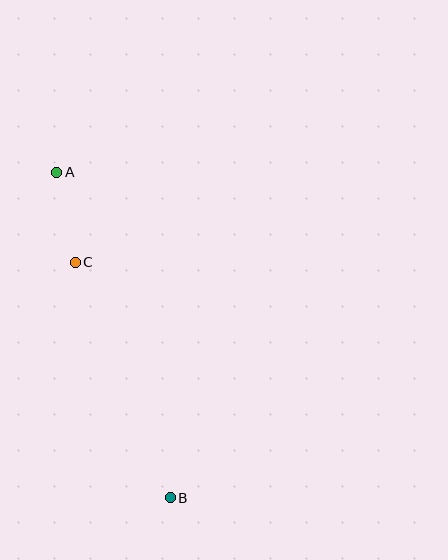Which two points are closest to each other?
Points A and C are closest to each other.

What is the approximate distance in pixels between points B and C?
The distance between B and C is approximately 254 pixels.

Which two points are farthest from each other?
Points A and B are farthest from each other.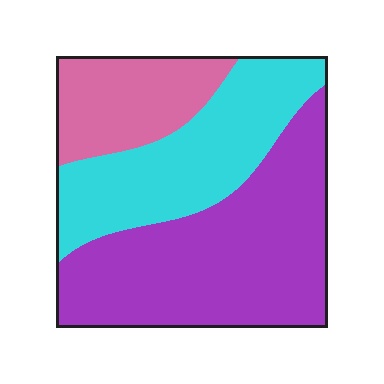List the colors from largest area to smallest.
From largest to smallest: purple, cyan, pink.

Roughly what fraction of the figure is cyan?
Cyan takes up about one third (1/3) of the figure.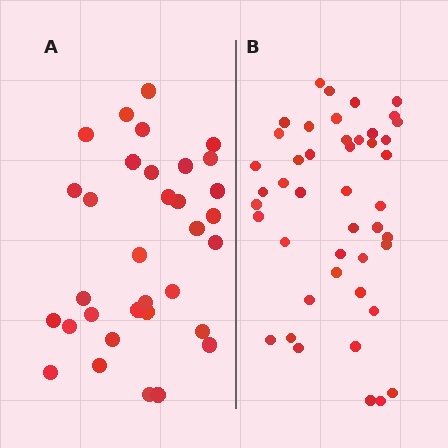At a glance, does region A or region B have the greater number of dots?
Region B (the right region) has more dots.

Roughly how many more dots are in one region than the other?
Region B has roughly 12 or so more dots than region A.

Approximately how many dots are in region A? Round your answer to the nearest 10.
About 30 dots. (The exact count is 33, which rounds to 30.)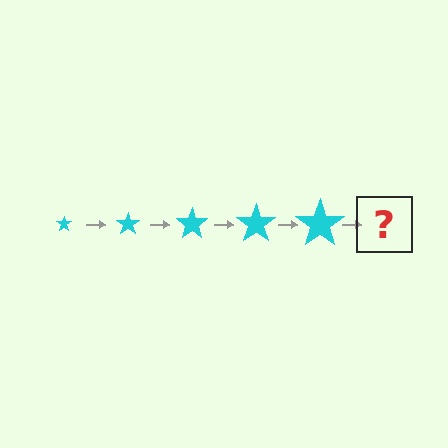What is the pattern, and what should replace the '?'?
The pattern is that the star gets progressively larger each step. The '?' should be a cyan star, larger than the previous one.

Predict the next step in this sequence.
The next step is a cyan star, larger than the previous one.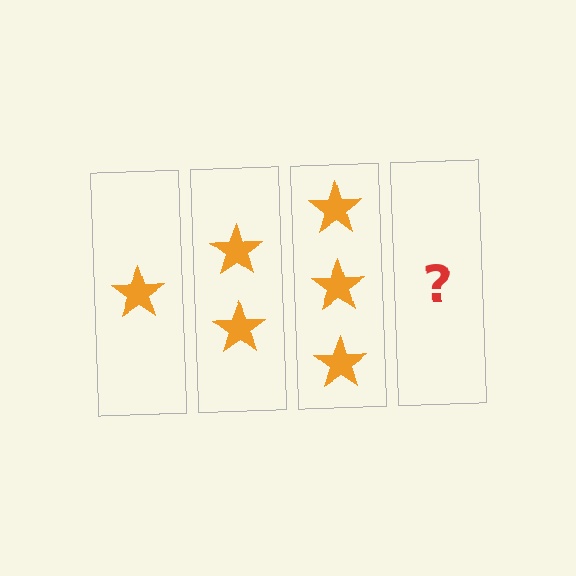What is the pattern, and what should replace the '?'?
The pattern is that each step adds one more star. The '?' should be 4 stars.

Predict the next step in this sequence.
The next step is 4 stars.